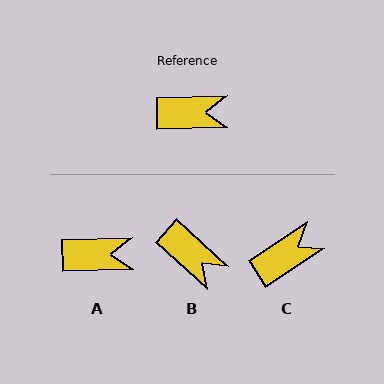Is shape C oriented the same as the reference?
No, it is off by about 32 degrees.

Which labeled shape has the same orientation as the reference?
A.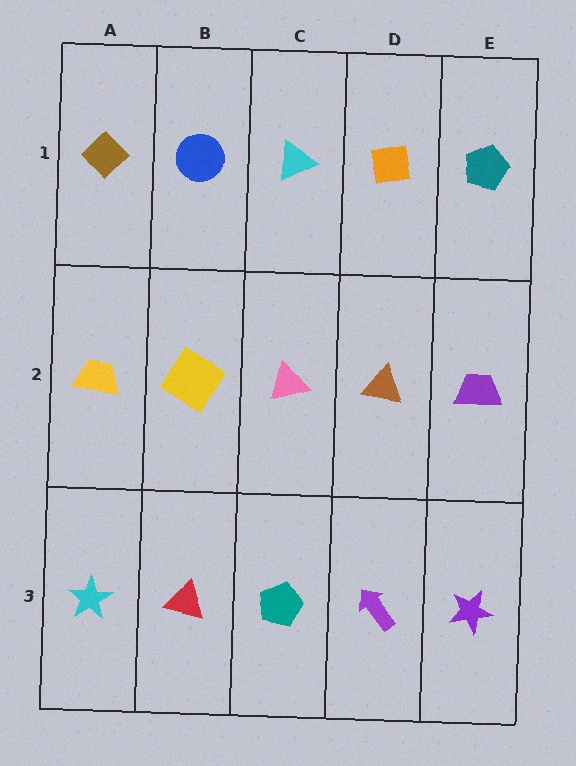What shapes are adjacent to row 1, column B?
A yellow diamond (row 2, column B), a brown diamond (row 1, column A), a cyan triangle (row 1, column C).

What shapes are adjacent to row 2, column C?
A cyan triangle (row 1, column C), a teal pentagon (row 3, column C), a yellow diamond (row 2, column B), a brown triangle (row 2, column D).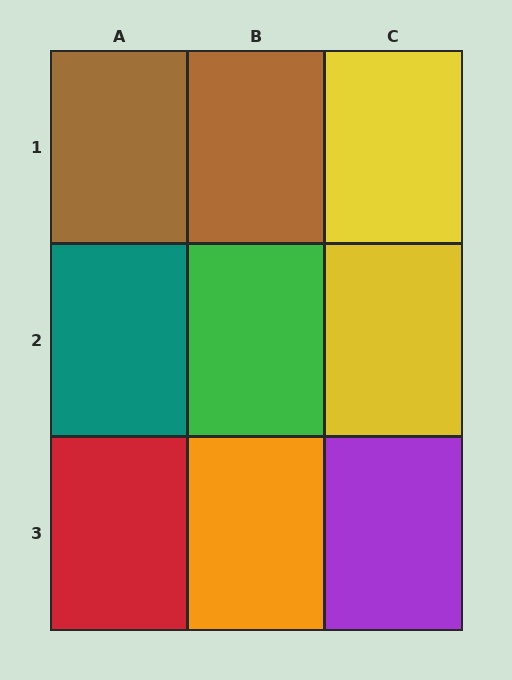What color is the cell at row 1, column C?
Yellow.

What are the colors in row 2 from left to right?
Teal, green, yellow.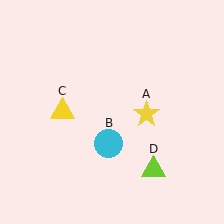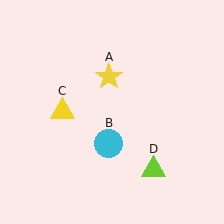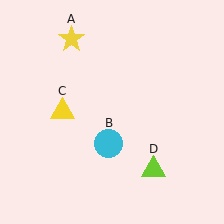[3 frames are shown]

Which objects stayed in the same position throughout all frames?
Cyan circle (object B) and yellow triangle (object C) and lime triangle (object D) remained stationary.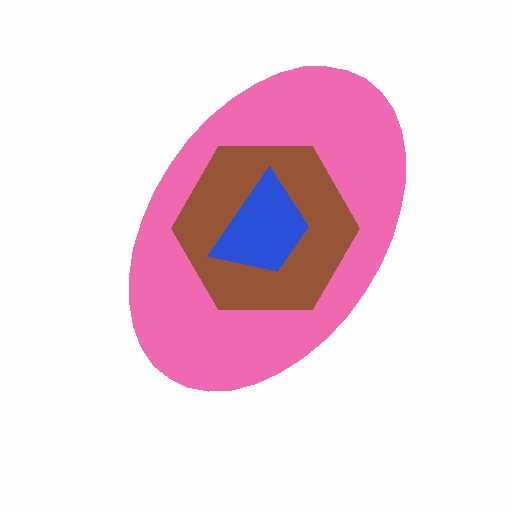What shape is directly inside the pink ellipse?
The brown hexagon.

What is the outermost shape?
The pink ellipse.